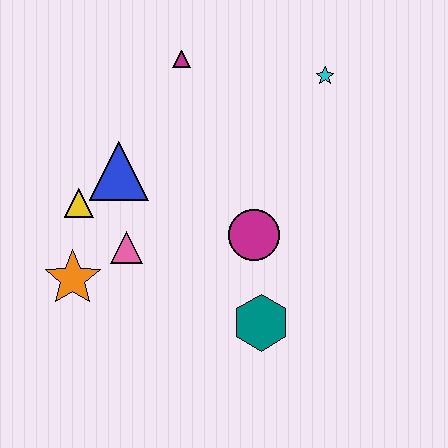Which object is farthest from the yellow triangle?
The cyan star is farthest from the yellow triangle.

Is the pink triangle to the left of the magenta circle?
Yes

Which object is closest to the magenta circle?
The teal hexagon is closest to the magenta circle.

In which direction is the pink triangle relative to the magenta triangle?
The pink triangle is below the magenta triangle.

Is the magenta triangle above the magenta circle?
Yes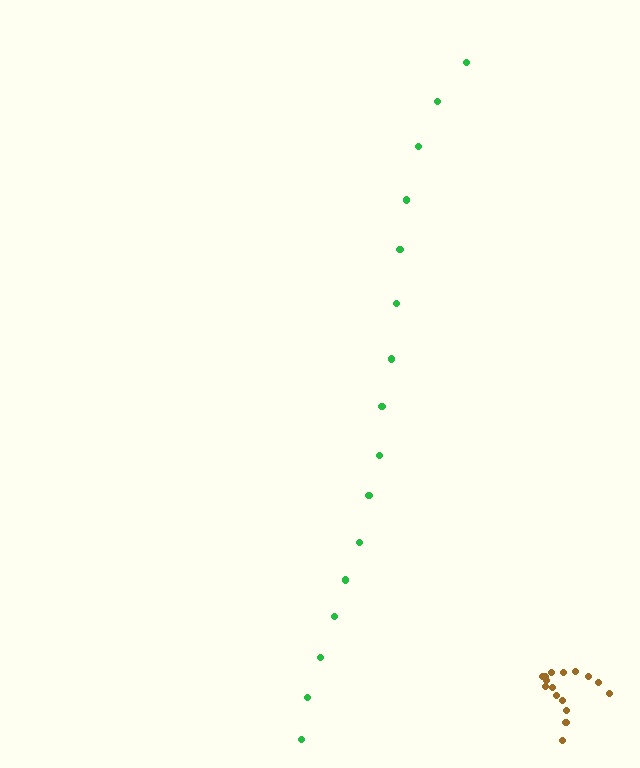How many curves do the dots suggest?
There are 2 distinct paths.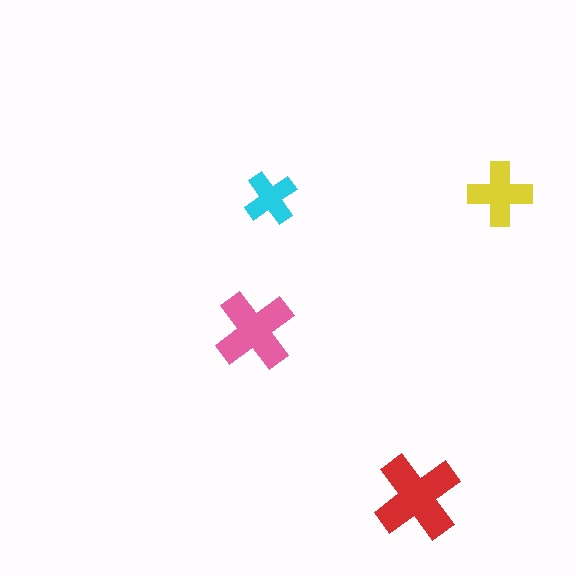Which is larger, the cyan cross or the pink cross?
The pink one.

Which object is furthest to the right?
The yellow cross is rightmost.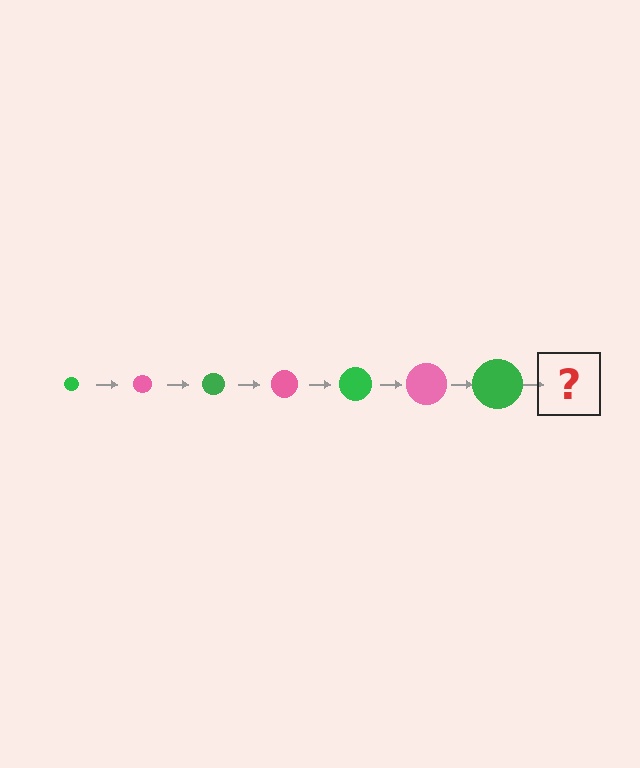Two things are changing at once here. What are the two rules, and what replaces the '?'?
The two rules are that the circle grows larger each step and the color cycles through green and pink. The '?' should be a pink circle, larger than the previous one.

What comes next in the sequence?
The next element should be a pink circle, larger than the previous one.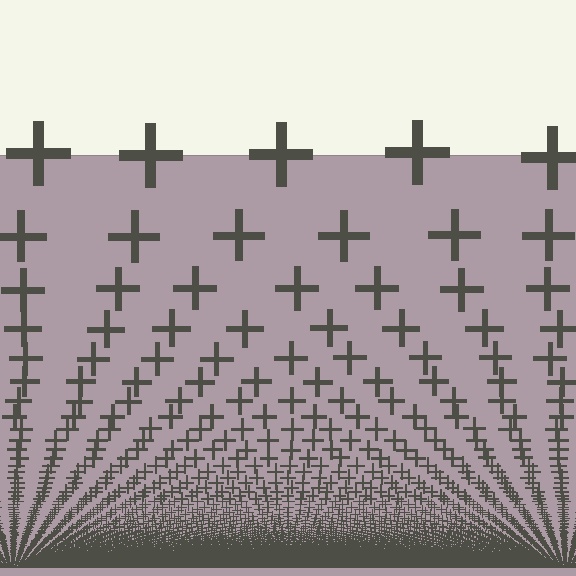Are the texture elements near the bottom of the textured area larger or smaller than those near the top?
Smaller. The gradient is inverted — elements near the bottom are smaller and denser.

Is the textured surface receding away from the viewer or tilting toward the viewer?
The surface appears to tilt toward the viewer. Texture elements get larger and sparser toward the top.